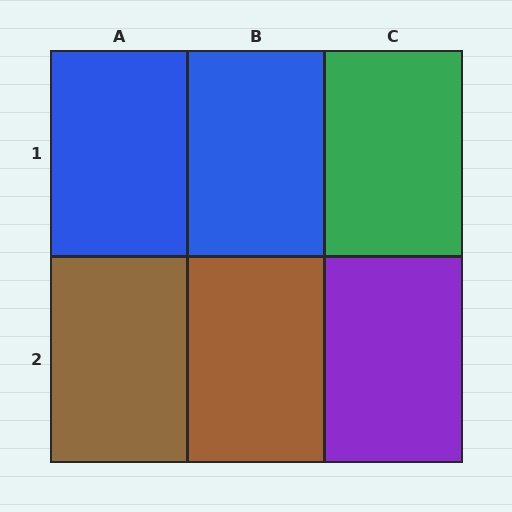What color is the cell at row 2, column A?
Brown.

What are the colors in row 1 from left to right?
Blue, blue, green.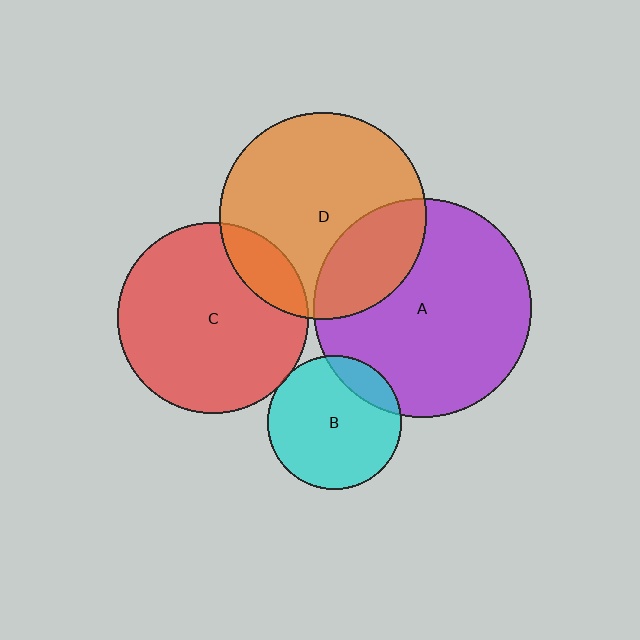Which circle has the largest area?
Circle A (purple).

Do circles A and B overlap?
Yes.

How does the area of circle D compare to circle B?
Approximately 2.4 times.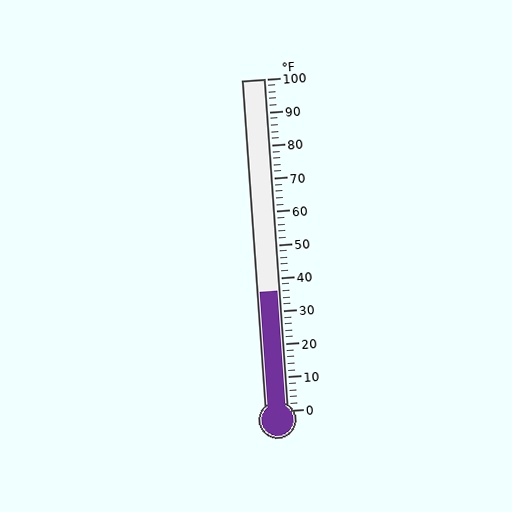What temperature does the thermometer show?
The thermometer shows approximately 36°F.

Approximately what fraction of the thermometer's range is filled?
The thermometer is filled to approximately 35% of its range.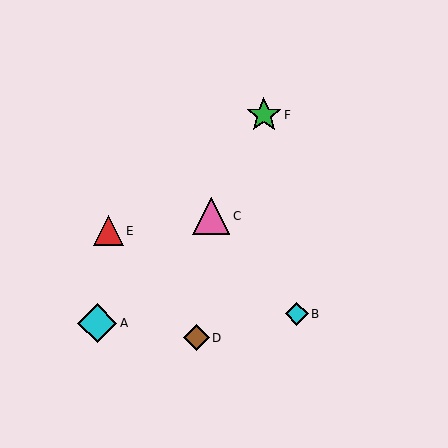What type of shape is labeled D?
Shape D is a brown diamond.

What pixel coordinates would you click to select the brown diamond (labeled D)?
Click at (196, 338) to select the brown diamond D.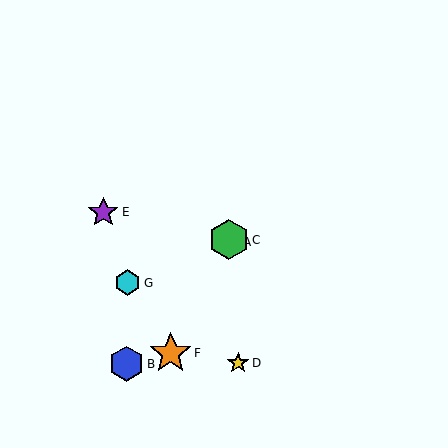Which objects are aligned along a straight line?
Objects A, C, F are aligned along a straight line.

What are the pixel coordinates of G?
Object G is at (128, 283).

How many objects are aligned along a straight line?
3 objects (A, C, F) are aligned along a straight line.